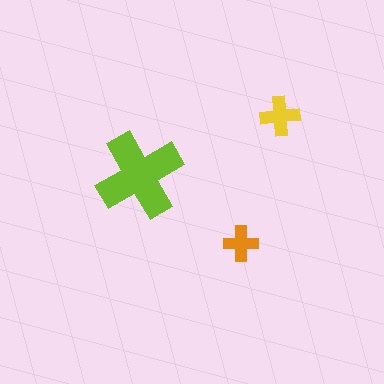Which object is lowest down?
The orange cross is bottommost.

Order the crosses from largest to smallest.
the lime one, the yellow one, the orange one.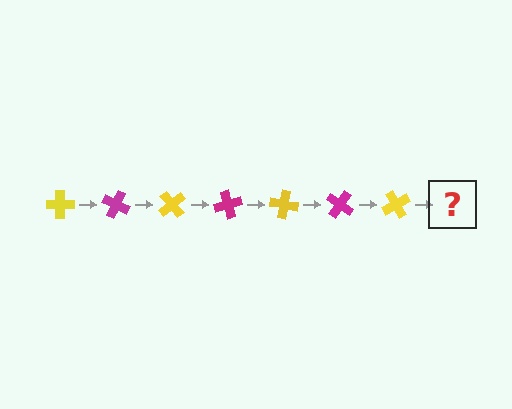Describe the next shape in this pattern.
It should be a magenta cross, rotated 175 degrees from the start.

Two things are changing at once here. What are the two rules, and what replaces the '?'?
The two rules are that it rotates 25 degrees each step and the color cycles through yellow and magenta. The '?' should be a magenta cross, rotated 175 degrees from the start.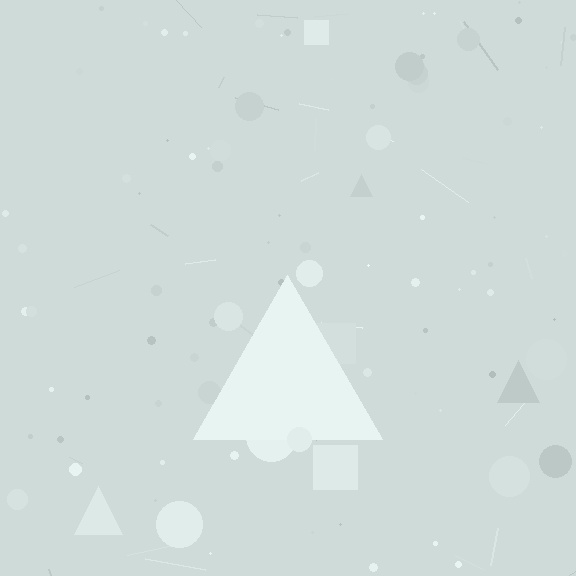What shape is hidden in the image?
A triangle is hidden in the image.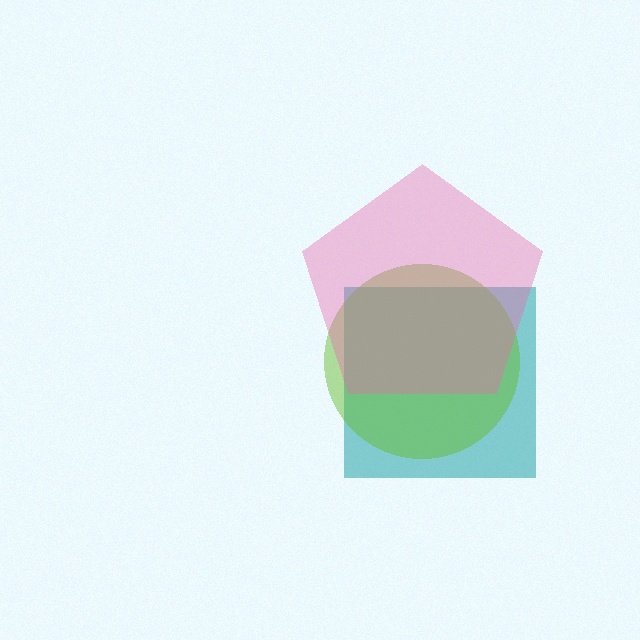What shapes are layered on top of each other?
The layered shapes are: a teal square, a lime circle, a pink pentagon.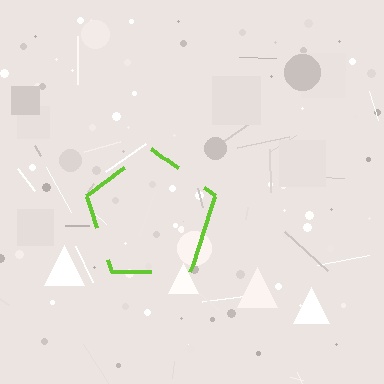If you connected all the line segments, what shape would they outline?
They would outline a pentagon.